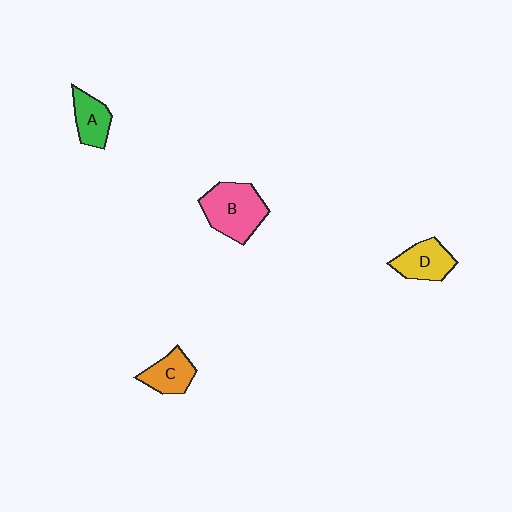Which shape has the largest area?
Shape B (pink).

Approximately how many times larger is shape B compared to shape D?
Approximately 1.5 times.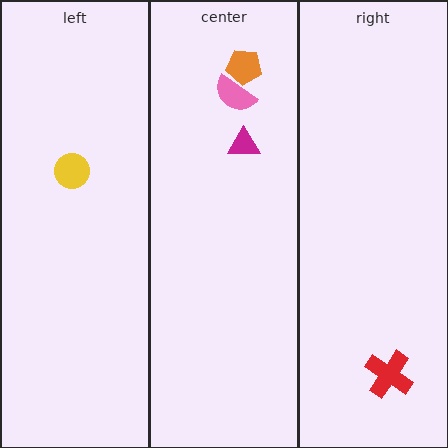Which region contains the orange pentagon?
The center region.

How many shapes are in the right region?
1.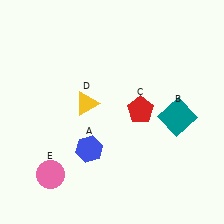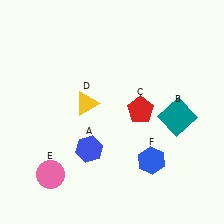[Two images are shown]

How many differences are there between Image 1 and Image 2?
There is 1 difference between the two images.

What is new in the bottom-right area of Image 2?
A blue hexagon (F) was added in the bottom-right area of Image 2.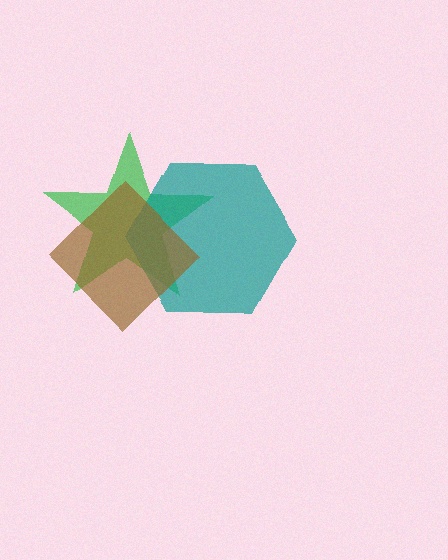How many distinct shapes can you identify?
There are 3 distinct shapes: a green star, a teal hexagon, a brown diamond.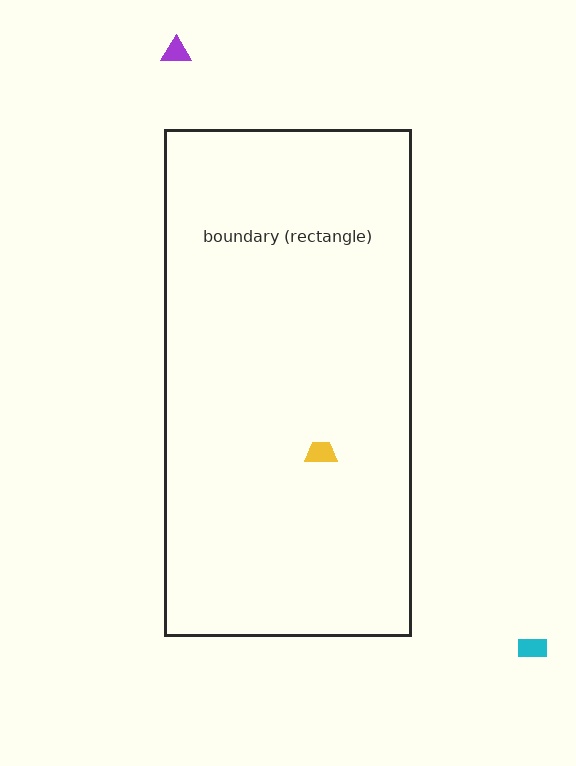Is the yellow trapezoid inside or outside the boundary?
Inside.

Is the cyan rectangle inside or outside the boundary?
Outside.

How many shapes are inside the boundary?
1 inside, 2 outside.